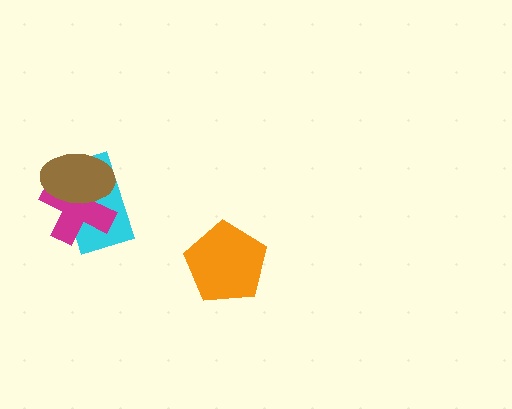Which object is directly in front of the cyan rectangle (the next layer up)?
The magenta cross is directly in front of the cyan rectangle.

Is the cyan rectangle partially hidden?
Yes, it is partially covered by another shape.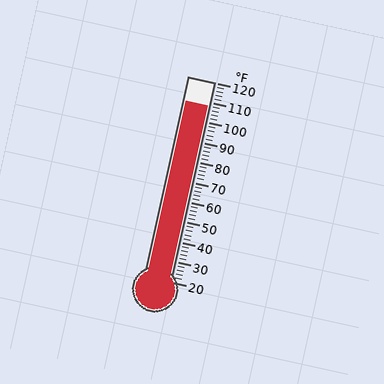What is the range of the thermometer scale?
The thermometer scale ranges from 20°F to 120°F.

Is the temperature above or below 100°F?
The temperature is above 100°F.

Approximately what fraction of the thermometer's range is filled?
The thermometer is filled to approximately 90% of its range.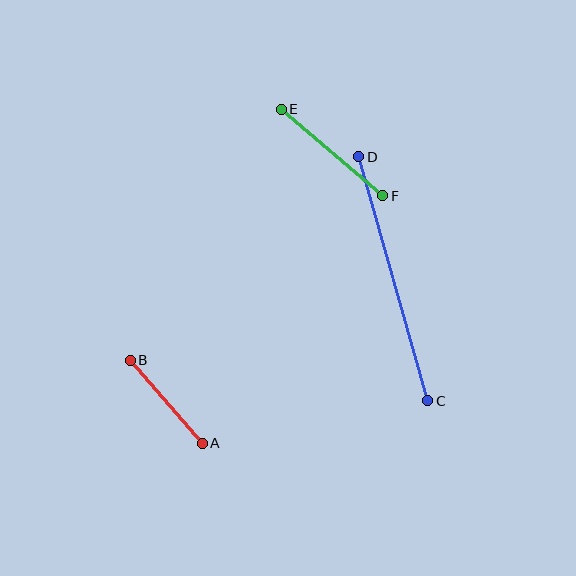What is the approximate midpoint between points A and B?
The midpoint is at approximately (166, 402) pixels.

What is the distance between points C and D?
The distance is approximately 254 pixels.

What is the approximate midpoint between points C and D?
The midpoint is at approximately (393, 279) pixels.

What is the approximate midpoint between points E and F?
The midpoint is at approximately (332, 152) pixels.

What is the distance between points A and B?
The distance is approximately 110 pixels.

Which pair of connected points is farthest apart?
Points C and D are farthest apart.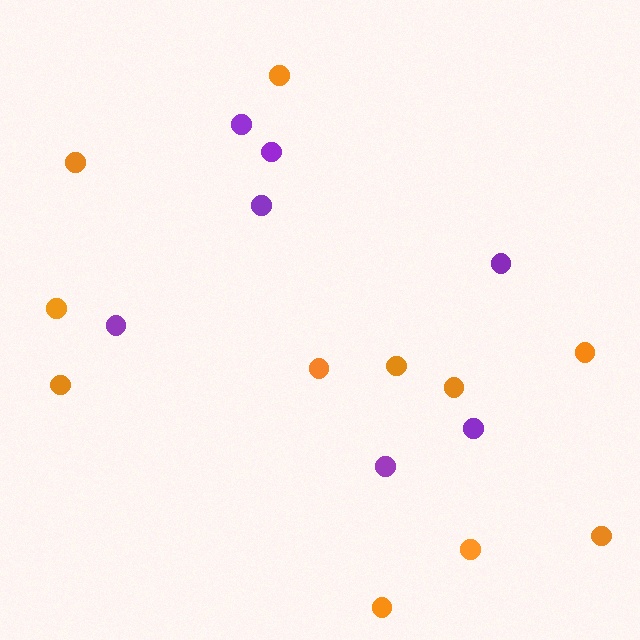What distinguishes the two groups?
There are 2 groups: one group of orange circles (11) and one group of purple circles (7).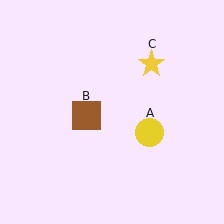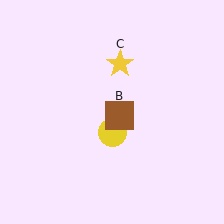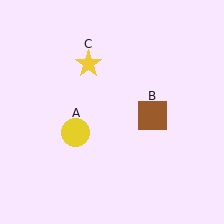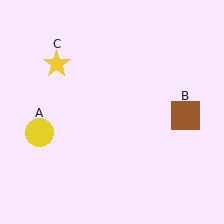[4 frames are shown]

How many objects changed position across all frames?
3 objects changed position: yellow circle (object A), brown square (object B), yellow star (object C).